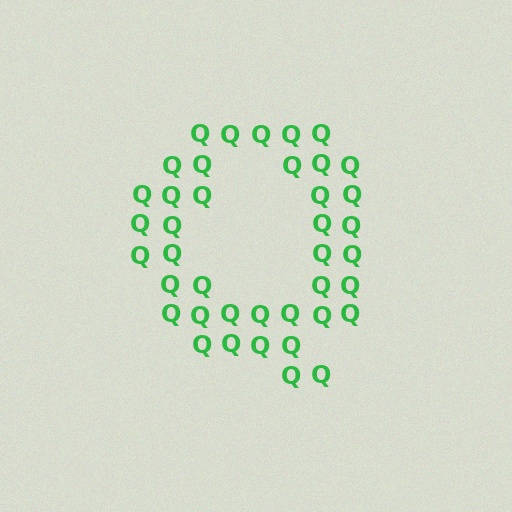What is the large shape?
The large shape is the letter Q.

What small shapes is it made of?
It is made of small letter Q's.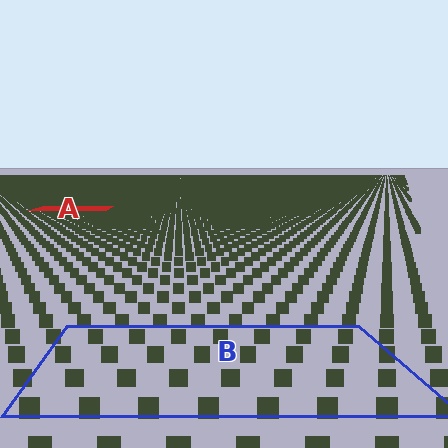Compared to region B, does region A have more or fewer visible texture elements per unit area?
Region A has more texture elements per unit area — they are packed more densely because it is farther away.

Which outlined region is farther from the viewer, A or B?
Region A is farther from the viewer — the texture elements inside it appear smaller and more densely packed.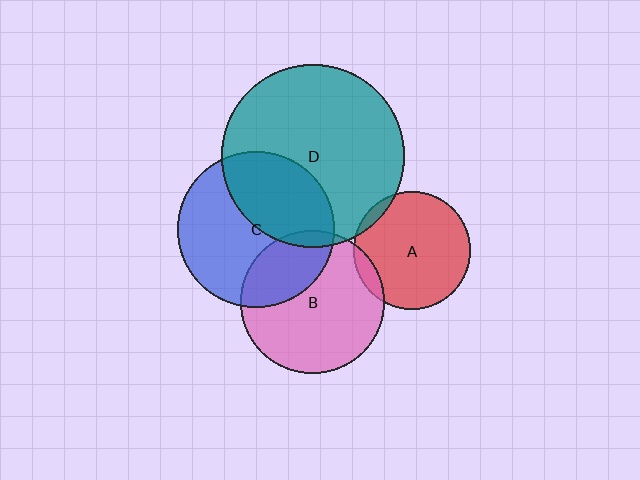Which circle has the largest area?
Circle D (teal).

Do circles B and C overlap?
Yes.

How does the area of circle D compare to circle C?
Approximately 1.4 times.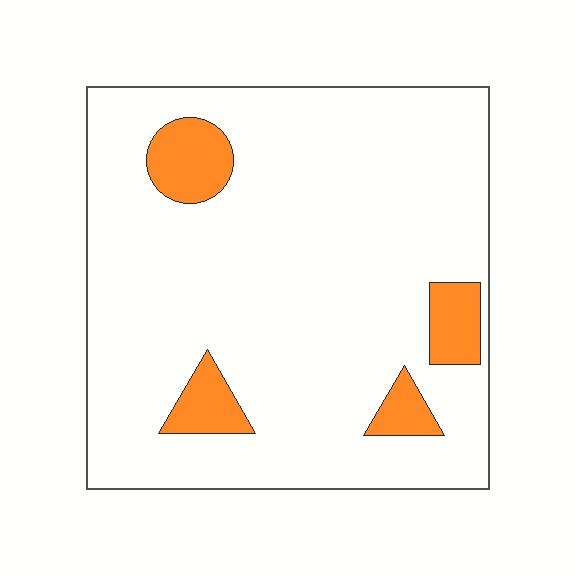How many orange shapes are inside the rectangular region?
4.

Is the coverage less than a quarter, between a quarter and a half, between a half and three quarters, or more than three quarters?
Less than a quarter.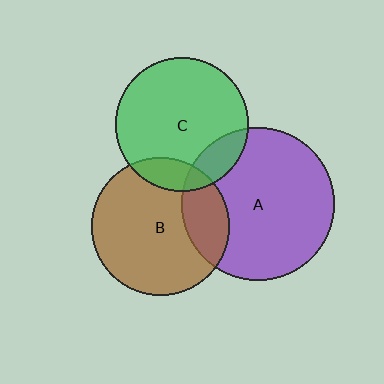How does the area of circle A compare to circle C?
Approximately 1.3 times.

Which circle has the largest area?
Circle A (purple).